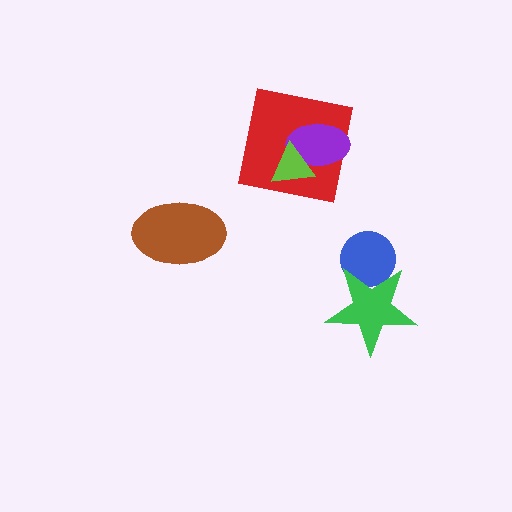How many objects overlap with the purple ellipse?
2 objects overlap with the purple ellipse.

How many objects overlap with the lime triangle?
2 objects overlap with the lime triangle.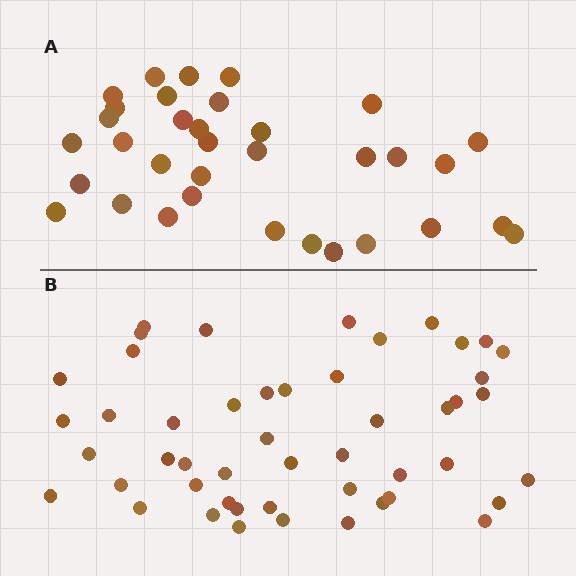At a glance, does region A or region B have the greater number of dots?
Region B (the bottom region) has more dots.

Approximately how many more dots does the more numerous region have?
Region B has approximately 15 more dots than region A.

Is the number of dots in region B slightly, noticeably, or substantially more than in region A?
Region B has noticeably more, but not dramatically so. The ratio is roughly 1.4 to 1.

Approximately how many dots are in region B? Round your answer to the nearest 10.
About 50 dots. (The exact count is 49, which rounds to 50.)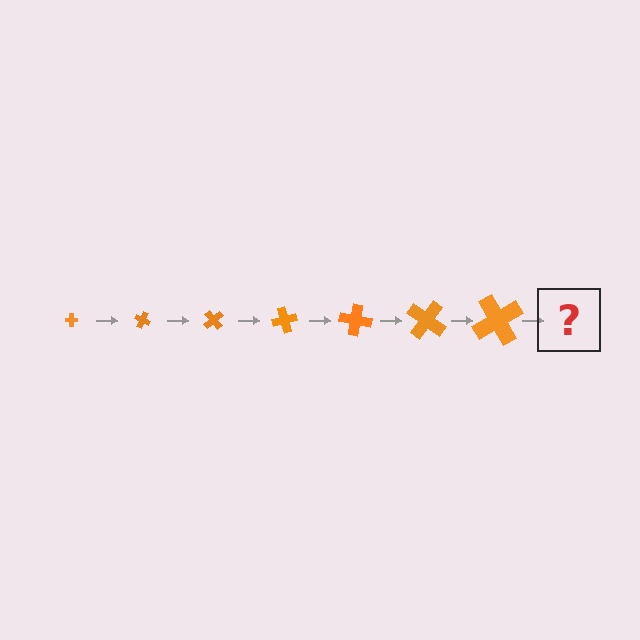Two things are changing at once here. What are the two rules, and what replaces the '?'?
The two rules are that the cross grows larger each step and it rotates 25 degrees each step. The '?' should be a cross, larger than the previous one and rotated 175 degrees from the start.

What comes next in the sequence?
The next element should be a cross, larger than the previous one and rotated 175 degrees from the start.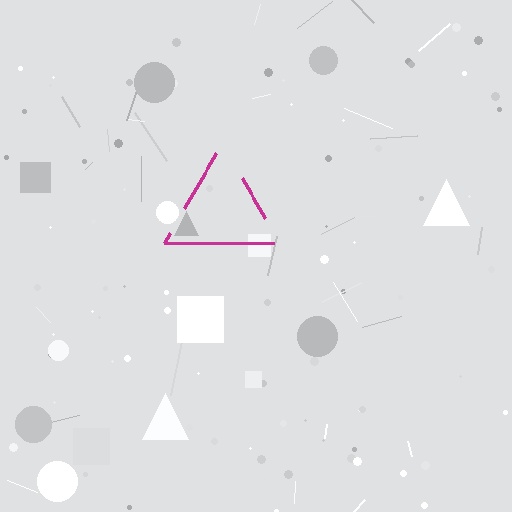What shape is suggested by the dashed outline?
The dashed outline suggests a triangle.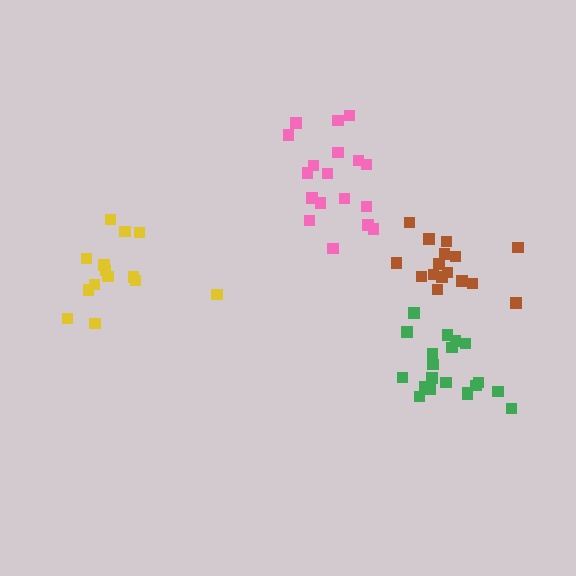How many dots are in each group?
Group 1: 18 dots, Group 2: 14 dots, Group 3: 20 dots, Group 4: 16 dots (68 total).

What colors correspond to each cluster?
The clusters are colored: pink, yellow, green, brown.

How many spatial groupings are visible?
There are 4 spatial groupings.